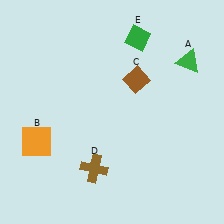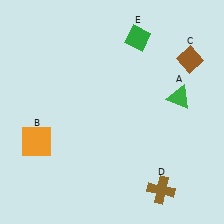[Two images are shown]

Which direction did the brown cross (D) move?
The brown cross (D) moved right.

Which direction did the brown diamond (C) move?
The brown diamond (C) moved right.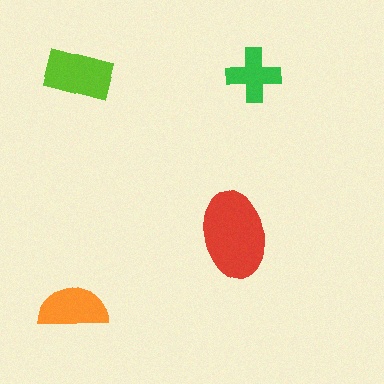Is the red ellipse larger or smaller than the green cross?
Larger.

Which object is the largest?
The red ellipse.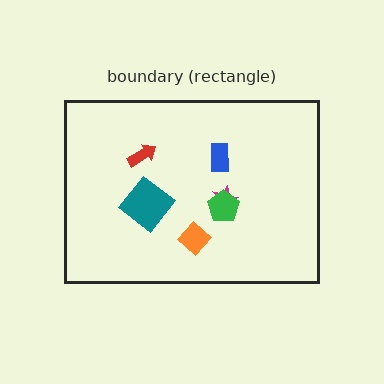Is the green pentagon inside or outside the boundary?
Inside.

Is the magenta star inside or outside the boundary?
Inside.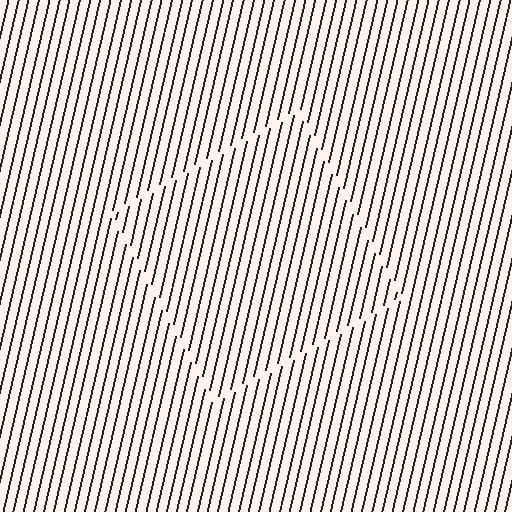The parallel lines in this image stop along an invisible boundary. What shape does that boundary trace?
An illusory square. The interior of the shape contains the same grating, shifted by half a period — the contour is defined by the phase discontinuity where line-ends from the inner and outer gratings abut.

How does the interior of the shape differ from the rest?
The interior of the shape contains the same grating, shifted by half a period — the contour is defined by the phase discontinuity where line-ends from the inner and outer gratings abut.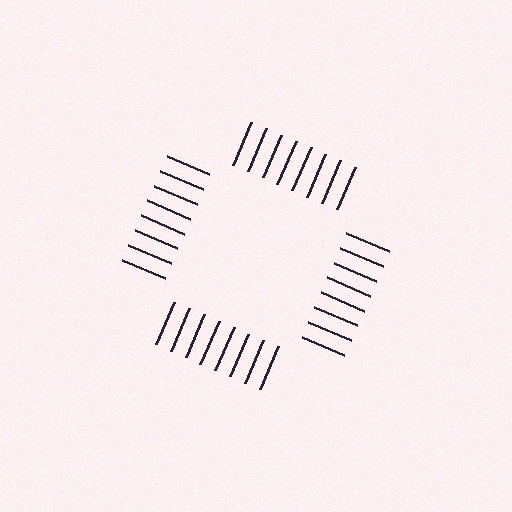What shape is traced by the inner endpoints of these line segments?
An illusory square — the line segments terminate on its edges but no continuous stroke is drawn.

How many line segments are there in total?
32 — 8 along each of the 4 edges.